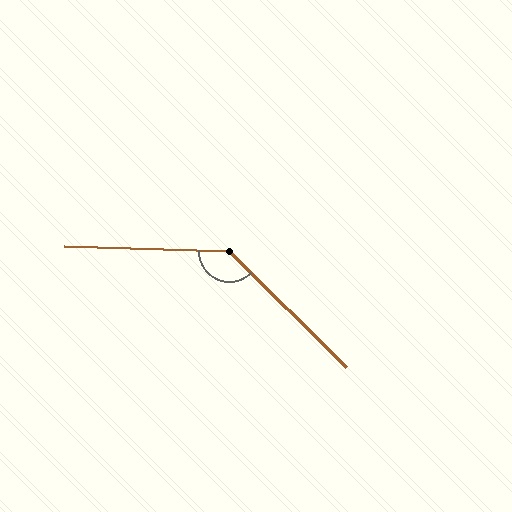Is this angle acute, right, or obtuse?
It is obtuse.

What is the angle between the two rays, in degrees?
Approximately 137 degrees.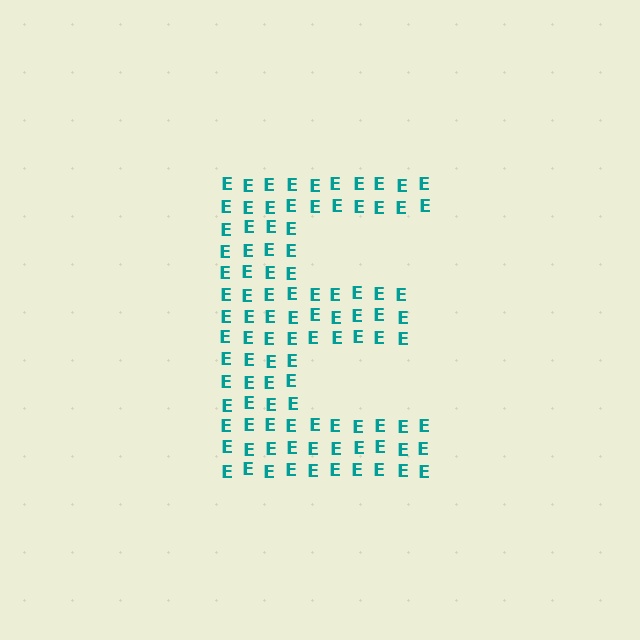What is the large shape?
The large shape is the letter E.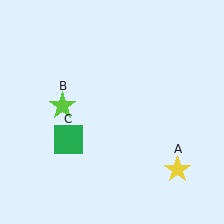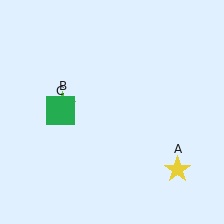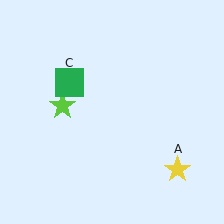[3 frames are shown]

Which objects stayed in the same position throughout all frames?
Yellow star (object A) and lime star (object B) remained stationary.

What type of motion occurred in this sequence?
The green square (object C) rotated clockwise around the center of the scene.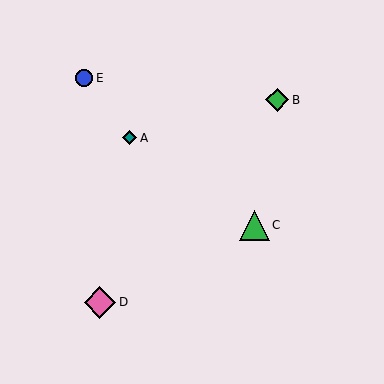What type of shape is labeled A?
Shape A is a teal diamond.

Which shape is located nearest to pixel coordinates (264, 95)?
The green diamond (labeled B) at (277, 100) is nearest to that location.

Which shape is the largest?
The pink diamond (labeled D) is the largest.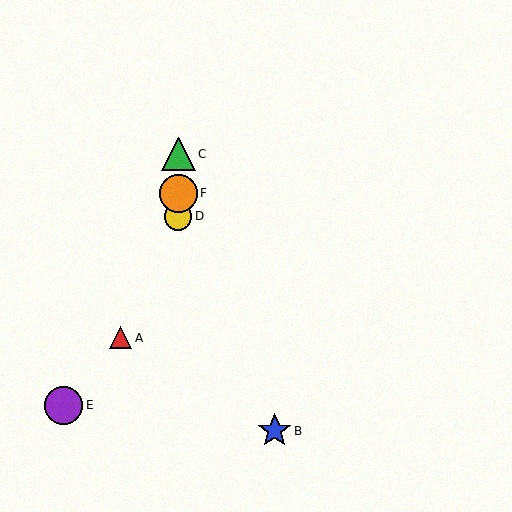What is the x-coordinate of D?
Object D is at x≈178.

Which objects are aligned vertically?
Objects C, D, F are aligned vertically.